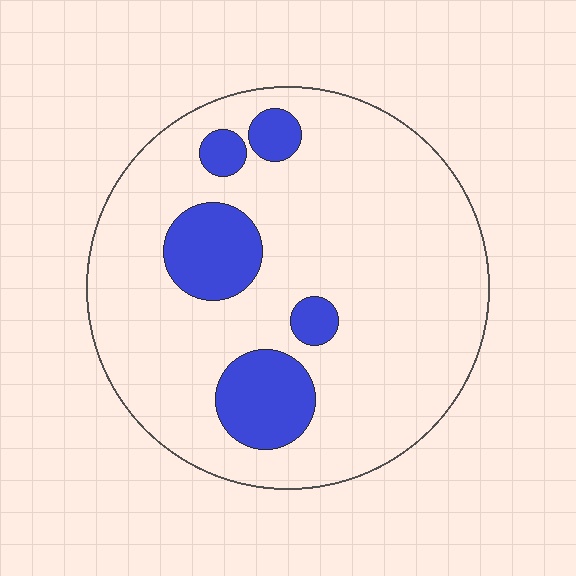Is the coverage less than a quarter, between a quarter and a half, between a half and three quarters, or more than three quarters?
Less than a quarter.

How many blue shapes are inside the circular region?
5.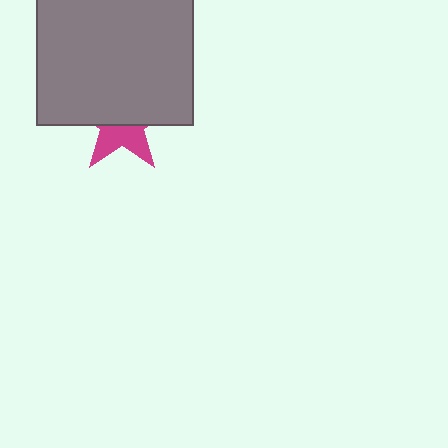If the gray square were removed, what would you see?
You would see the complete magenta star.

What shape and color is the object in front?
The object in front is a gray square.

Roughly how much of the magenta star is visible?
A small part of it is visible (roughly 42%).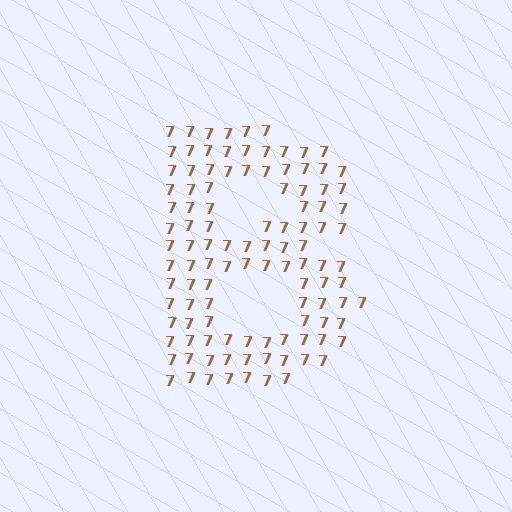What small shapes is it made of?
It is made of small digit 7's.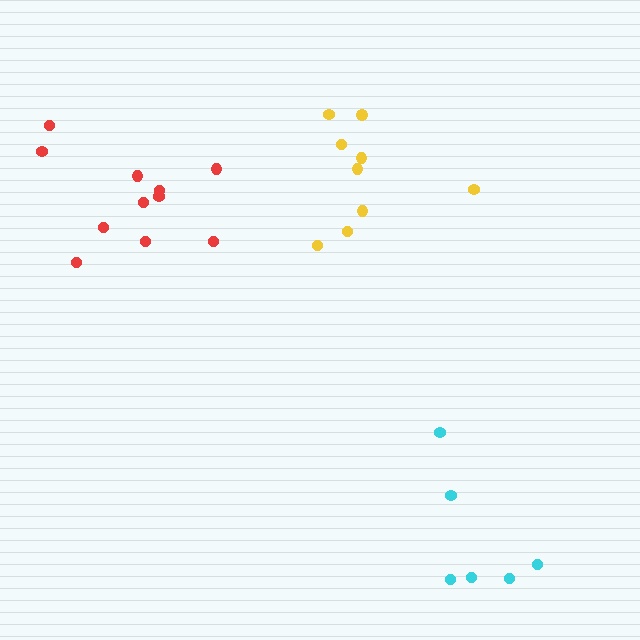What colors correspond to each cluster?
The clusters are colored: red, cyan, yellow.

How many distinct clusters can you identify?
There are 3 distinct clusters.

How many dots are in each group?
Group 1: 11 dots, Group 2: 6 dots, Group 3: 9 dots (26 total).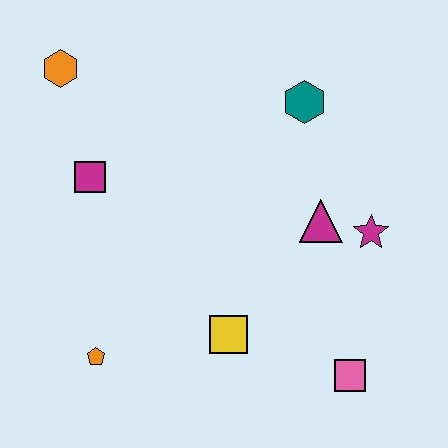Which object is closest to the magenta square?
The orange hexagon is closest to the magenta square.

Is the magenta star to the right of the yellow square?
Yes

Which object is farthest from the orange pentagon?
The teal hexagon is farthest from the orange pentagon.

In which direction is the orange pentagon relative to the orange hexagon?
The orange pentagon is below the orange hexagon.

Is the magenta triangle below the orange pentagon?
No